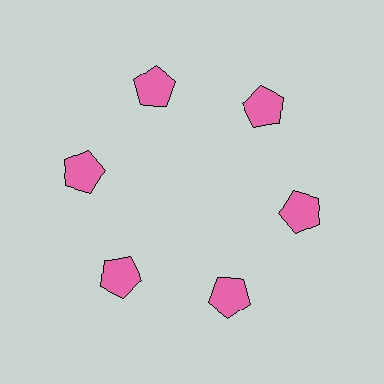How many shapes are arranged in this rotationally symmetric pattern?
There are 6 shapes, arranged in 6 groups of 1.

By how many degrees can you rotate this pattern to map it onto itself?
The pattern maps onto itself every 60 degrees of rotation.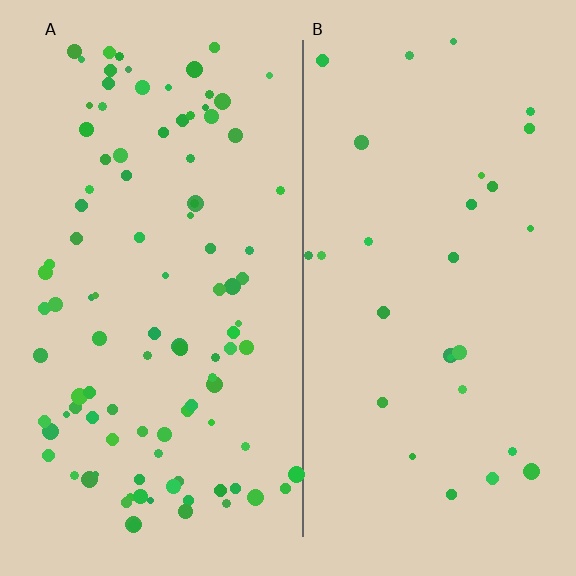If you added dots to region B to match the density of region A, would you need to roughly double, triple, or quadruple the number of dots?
Approximately triple.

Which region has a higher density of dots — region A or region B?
A (the left).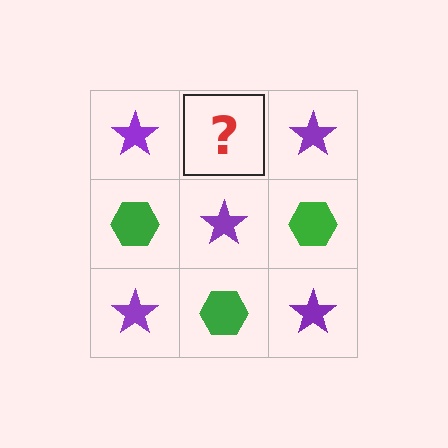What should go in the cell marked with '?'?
The missing cell should contain a green hexagon.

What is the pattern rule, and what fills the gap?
The rule is that it alternates purple star and green hexagon in a checkerboard pattern. The gap should be filled with a green hexagon.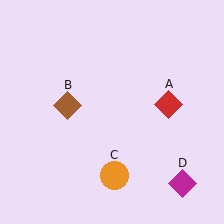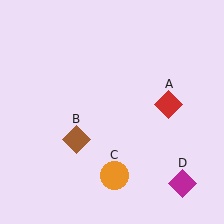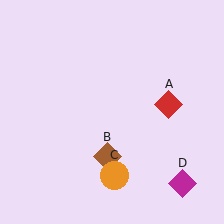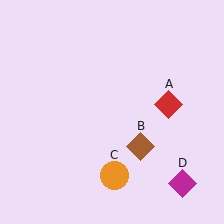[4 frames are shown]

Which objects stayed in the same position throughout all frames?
Red diamond (object A) and orange circle (object C) and magenta diamond (object D) remained stationary.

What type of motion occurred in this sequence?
The brown diamond (object B) rotated counterclockwise around the center of the scene.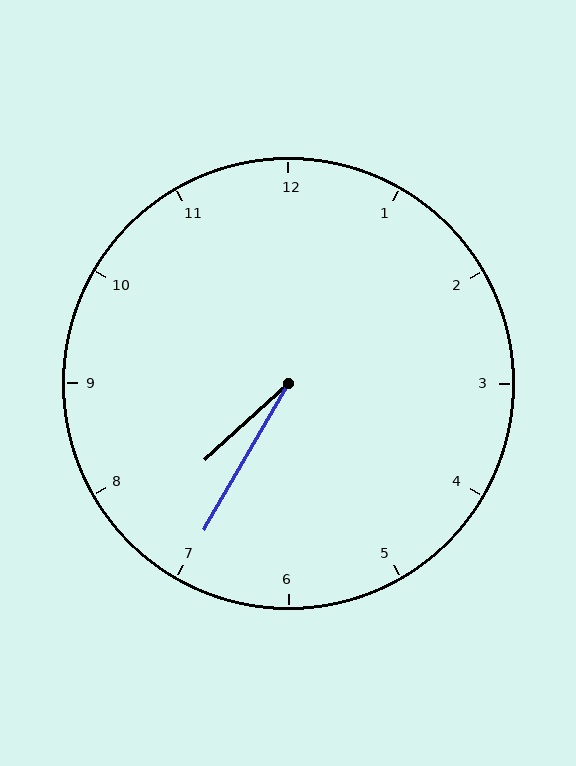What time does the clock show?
7:35.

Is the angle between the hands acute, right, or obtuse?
It is acute.